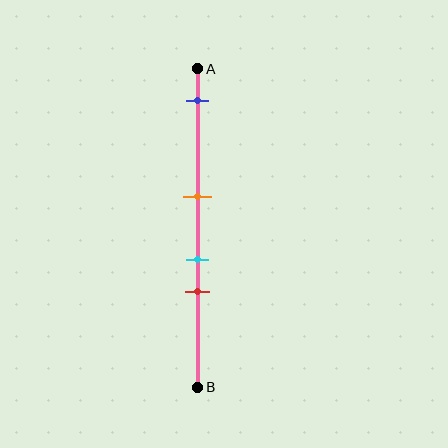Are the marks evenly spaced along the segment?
No, the marks are not evenly spaced.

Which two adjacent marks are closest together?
The cyan and red marks are the closest adjacent pair.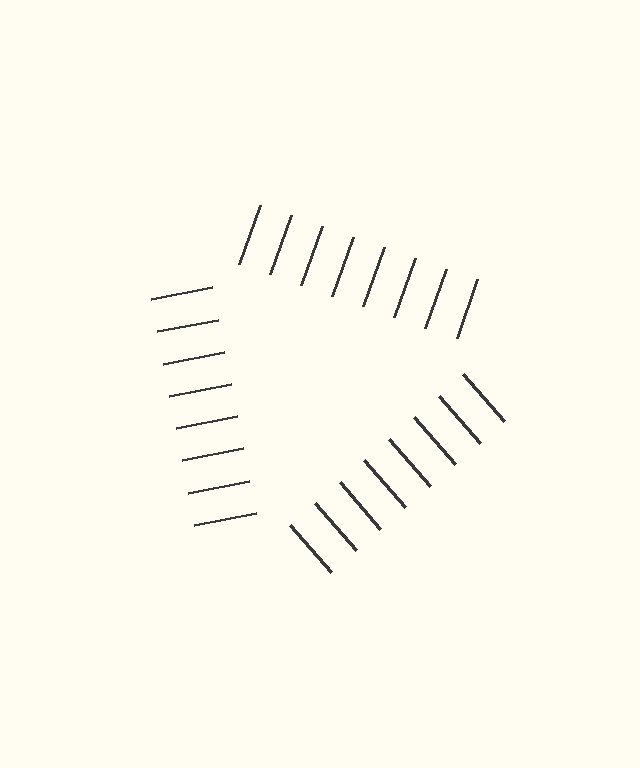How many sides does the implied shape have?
3 sides — the line-ends trace a triangle.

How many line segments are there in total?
24 — 8 along each of the 3 edges.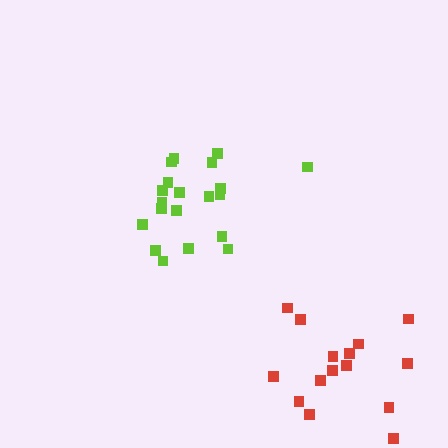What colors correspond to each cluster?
The clusters are colored: lime, red.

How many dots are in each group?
Group 1: 20 dots, Group 2: 15 dots (35 total).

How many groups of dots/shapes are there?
There are 2 groups.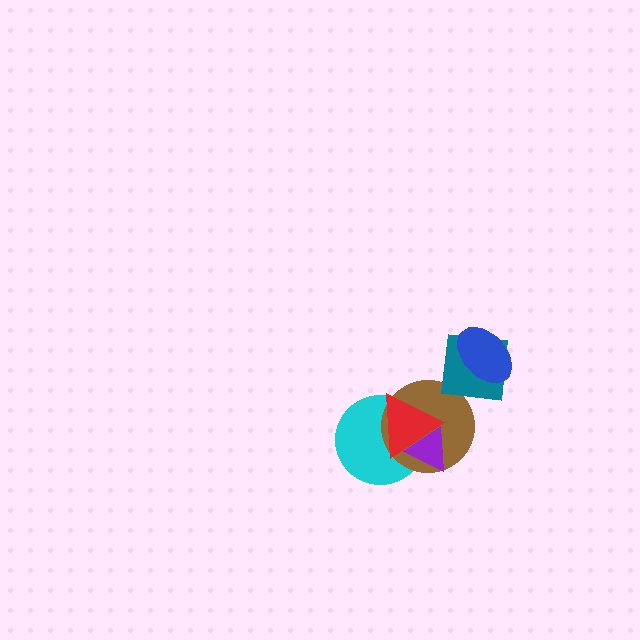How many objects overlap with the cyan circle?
3 objects overlap with the cyan circle.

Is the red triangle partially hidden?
Yes, it is partially covered by another shape.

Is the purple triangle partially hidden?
No, no other shape covers it.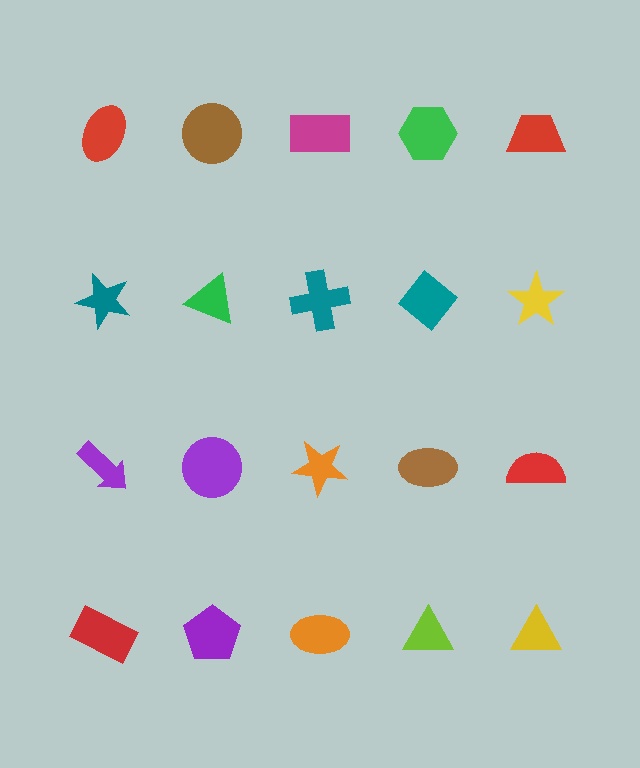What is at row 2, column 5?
A yellow star.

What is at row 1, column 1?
A red ellipse.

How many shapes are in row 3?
5 shapes.